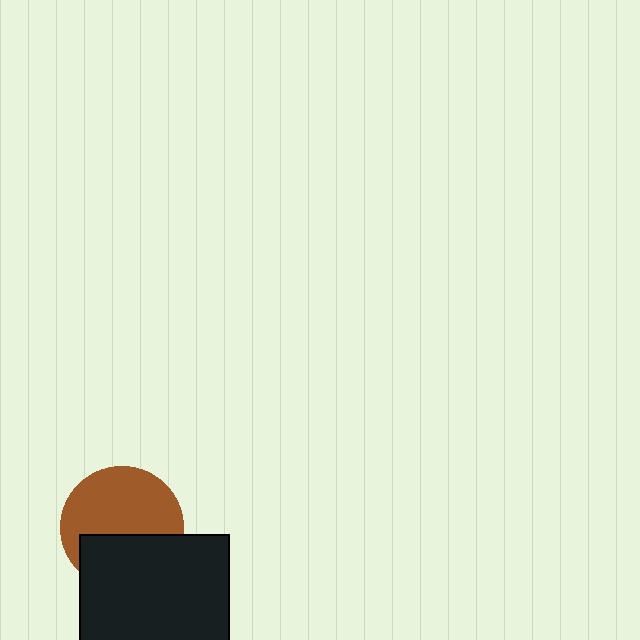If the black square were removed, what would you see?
You would see the complete brown circle.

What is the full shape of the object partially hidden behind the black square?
The partially hidden object is a brown circle.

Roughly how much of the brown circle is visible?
About half of it is visible (roughly 60%).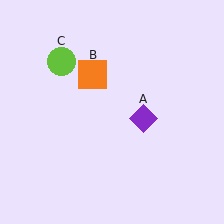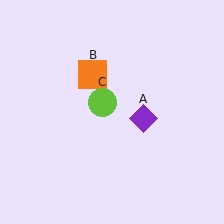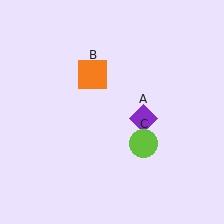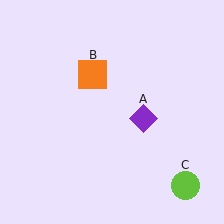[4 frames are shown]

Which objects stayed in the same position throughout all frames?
Purple diamond (object A) and orange square (object B) remained stationary.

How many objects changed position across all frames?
1 object changed position: lime circle (object C).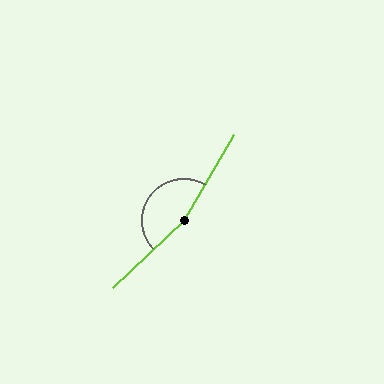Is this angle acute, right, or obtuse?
It is obtuse.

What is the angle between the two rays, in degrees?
Approximately 164 degrees.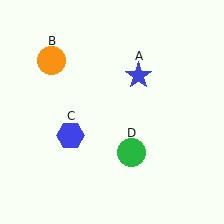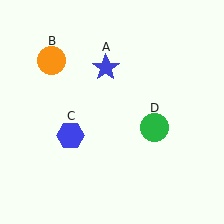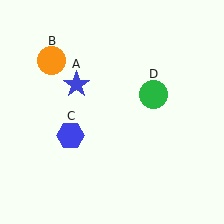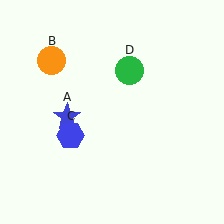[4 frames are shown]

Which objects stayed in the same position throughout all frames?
Orange circle (object B) and blue hexagon (object C) remained stationary.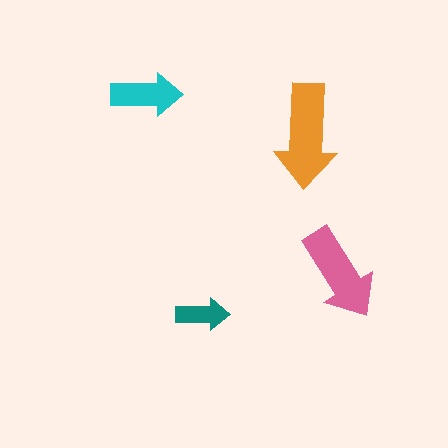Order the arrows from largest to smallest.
the orange one, the pink one, the cyan one, the teal one.